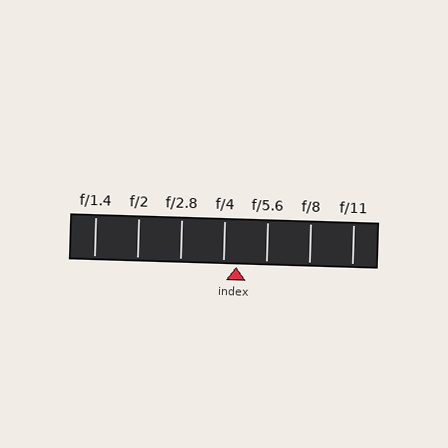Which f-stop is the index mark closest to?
The index mark is closest to f/4.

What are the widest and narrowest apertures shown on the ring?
The widest aperture shown is f/1.4 and the narrowest is f/11.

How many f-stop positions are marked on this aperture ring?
There are 7 f-stop positions marked.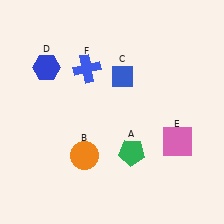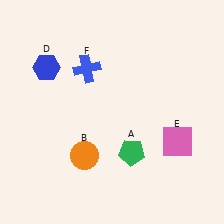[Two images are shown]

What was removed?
The blue diamond (C) was removed in Image 2.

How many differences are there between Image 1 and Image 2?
There is 1 difference between the two images.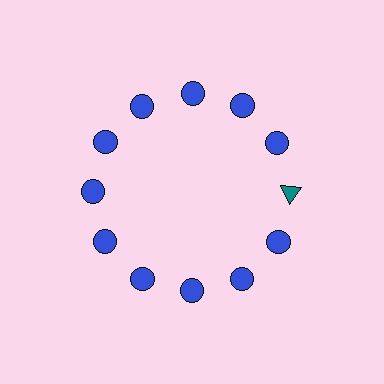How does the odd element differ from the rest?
It differs in both color (teal instead of blue) and shape (triangle instead of circle).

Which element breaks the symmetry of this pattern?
The teal triangle at roughly the 3 o'clock position breaks the symmetry. All other shapes are blue circles.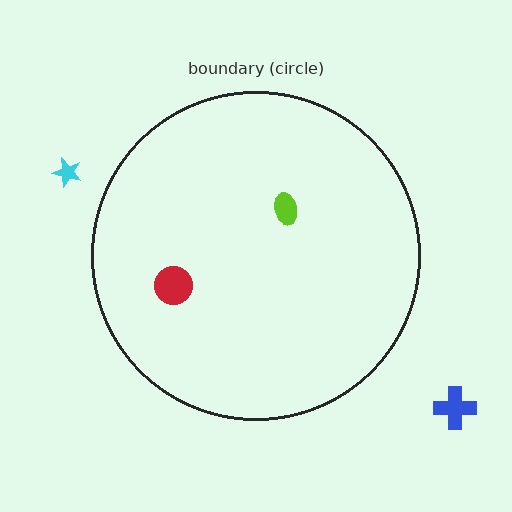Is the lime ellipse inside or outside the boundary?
Inside.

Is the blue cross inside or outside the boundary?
Outside.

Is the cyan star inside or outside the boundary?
Outside.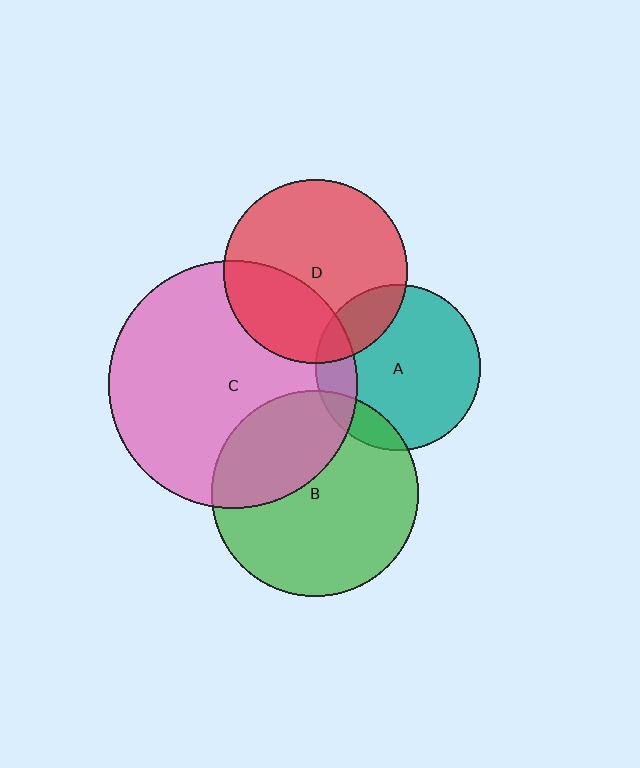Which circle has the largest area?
Circle C (pink).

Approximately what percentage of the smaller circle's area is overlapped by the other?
Approximately 15%.